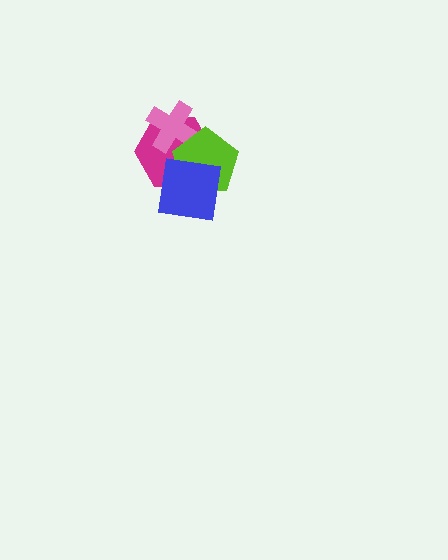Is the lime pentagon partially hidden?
Yes, it is partially covered by another shape.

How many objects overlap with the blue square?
2 objects overlap with the blue square.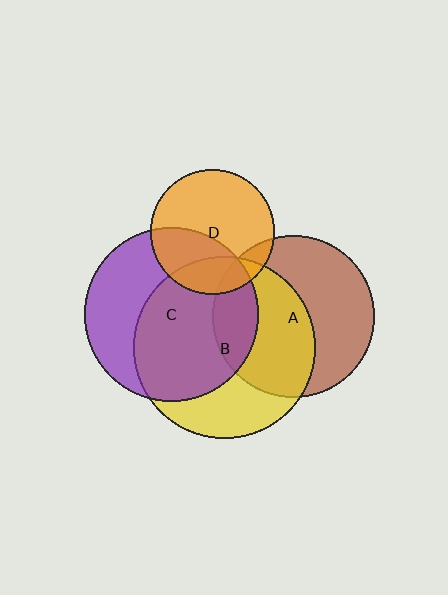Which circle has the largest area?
Circle B (yellow).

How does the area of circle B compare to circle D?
Approximately 2.1 times.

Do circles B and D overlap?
Yes.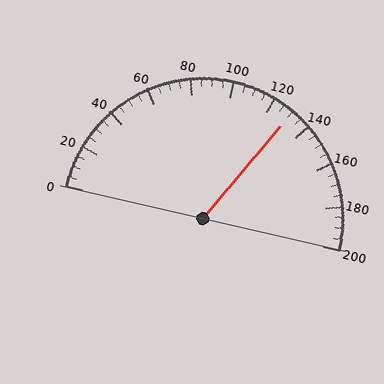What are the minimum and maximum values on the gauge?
The gauge ranges from 0 to 200.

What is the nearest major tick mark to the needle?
The nearest major tick mark is 120.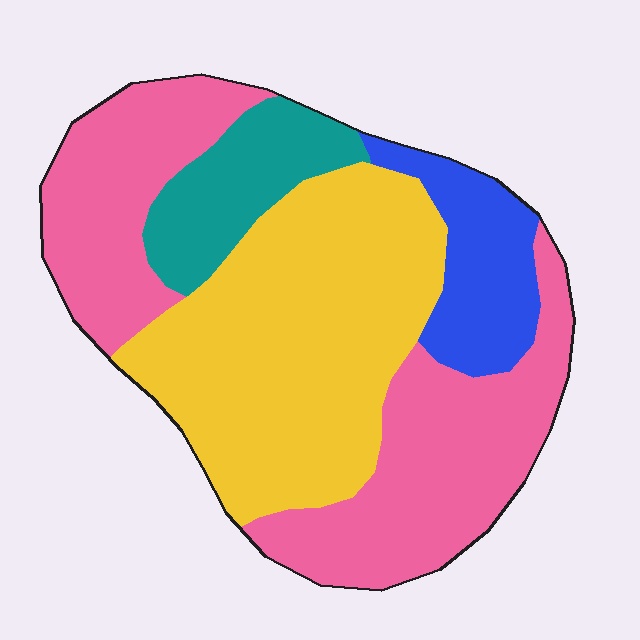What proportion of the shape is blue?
Blue takes up about one tenth (1/10) of the shape.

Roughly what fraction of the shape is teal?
Teal takes up about one tenth (1/10) of the shape.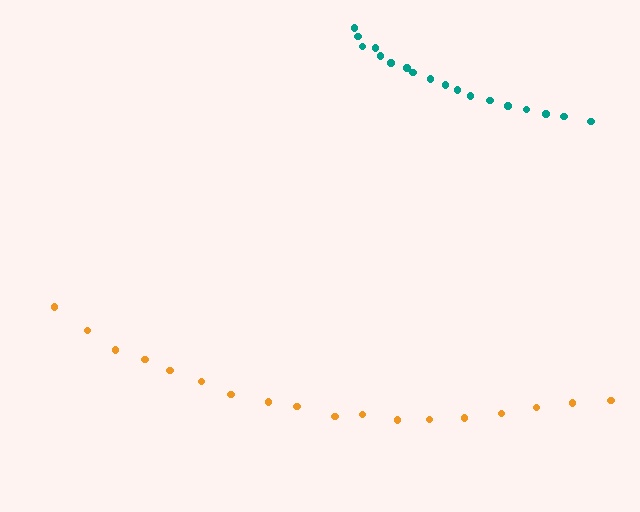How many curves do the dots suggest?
There are 2 distinct paths.